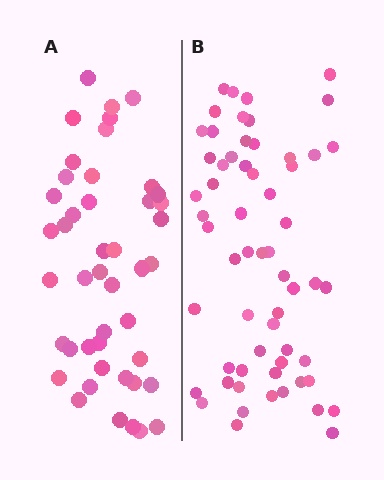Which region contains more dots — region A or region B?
Region B (the right region) has more dots.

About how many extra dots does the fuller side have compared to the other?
Region B has approximately 15 more dots than region A.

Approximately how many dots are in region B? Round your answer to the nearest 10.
About 60 dots.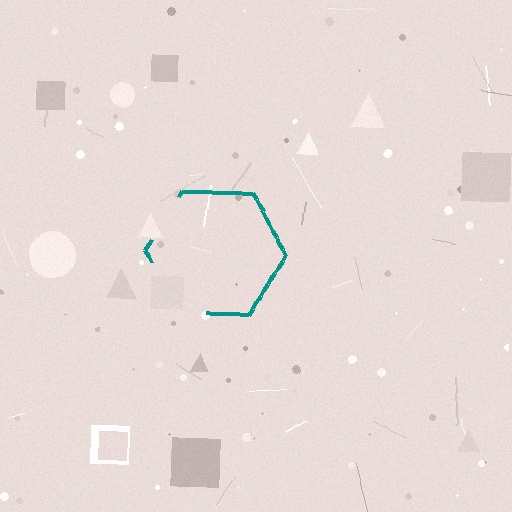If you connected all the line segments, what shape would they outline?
They would outline a hexagon.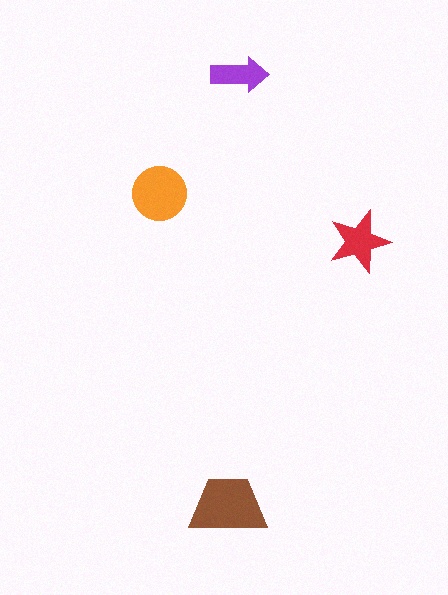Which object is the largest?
The brown trapezoid.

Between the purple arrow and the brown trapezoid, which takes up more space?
The brown trapezoid.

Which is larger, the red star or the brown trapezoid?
The brown trapezoid.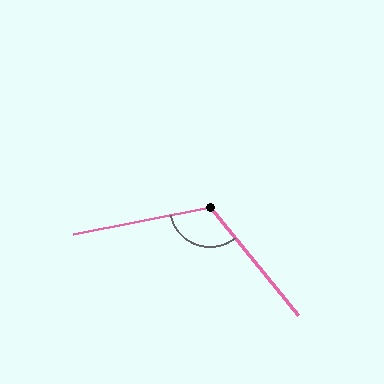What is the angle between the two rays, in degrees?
Approximately 118 degrees.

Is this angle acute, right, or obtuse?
It is obtuse.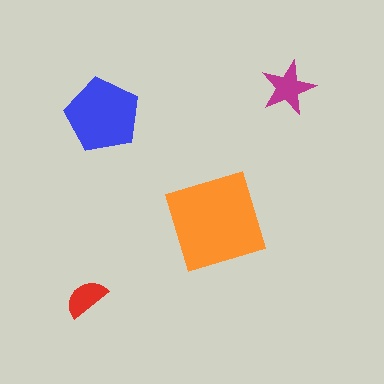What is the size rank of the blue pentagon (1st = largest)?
2nd.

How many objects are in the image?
There are 4 objects in the image.